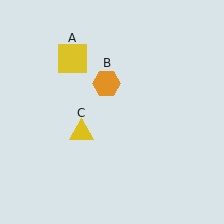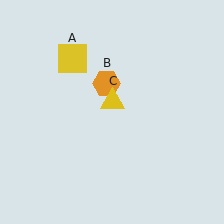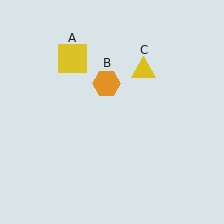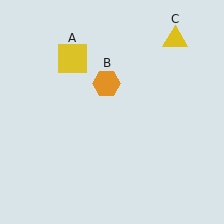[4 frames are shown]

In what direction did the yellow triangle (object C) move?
The yellow triangle (object C) moved up and to the right.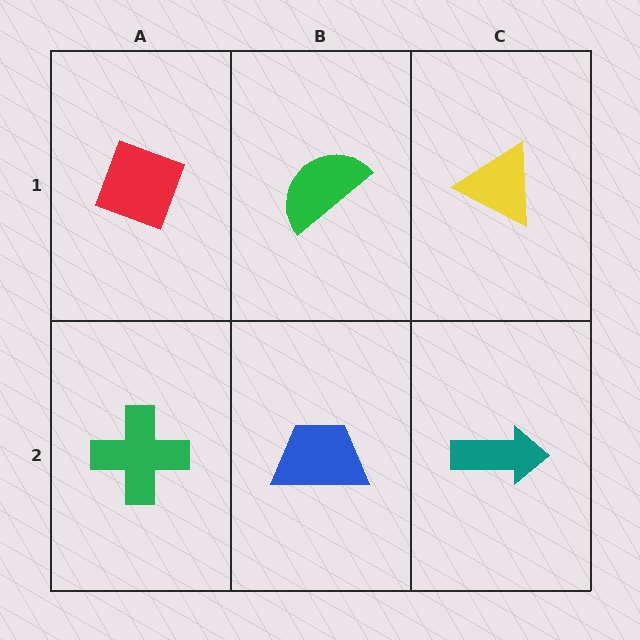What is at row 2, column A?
A green cross.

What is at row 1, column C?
A yellow triangle.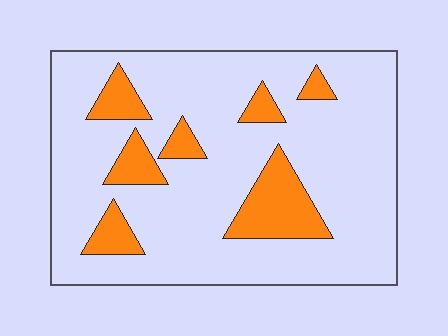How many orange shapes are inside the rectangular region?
7.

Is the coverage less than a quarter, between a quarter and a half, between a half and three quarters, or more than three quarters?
Less than a quarter.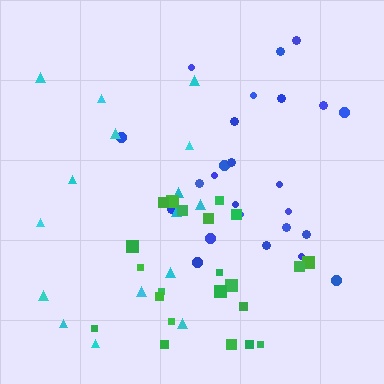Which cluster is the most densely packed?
Green.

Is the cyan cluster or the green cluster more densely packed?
Green.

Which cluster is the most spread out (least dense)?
Cyan.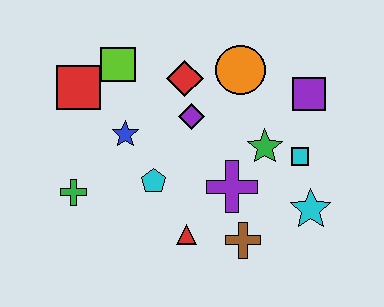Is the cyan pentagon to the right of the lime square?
Yes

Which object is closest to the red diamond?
The purple diamond is closest to the red diamond.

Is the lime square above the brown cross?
Yes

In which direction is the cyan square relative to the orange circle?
The cyan square is below the orange circle.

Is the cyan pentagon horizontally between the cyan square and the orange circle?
No